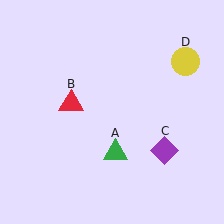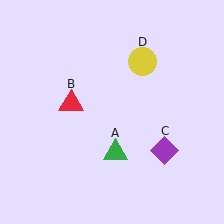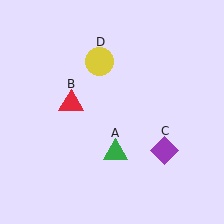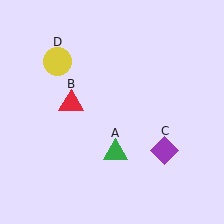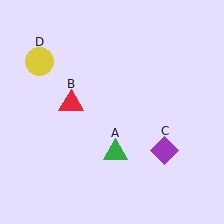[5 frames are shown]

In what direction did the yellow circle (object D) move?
The yellow circle (object D) moved left.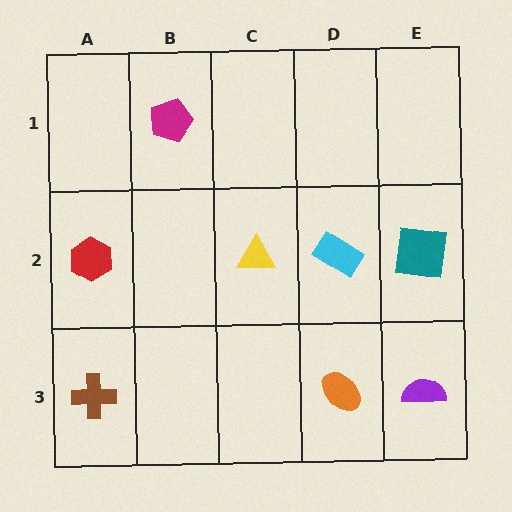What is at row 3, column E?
A purple semicircle.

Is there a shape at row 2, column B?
No, that cell is empty.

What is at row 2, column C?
A yellow triangle.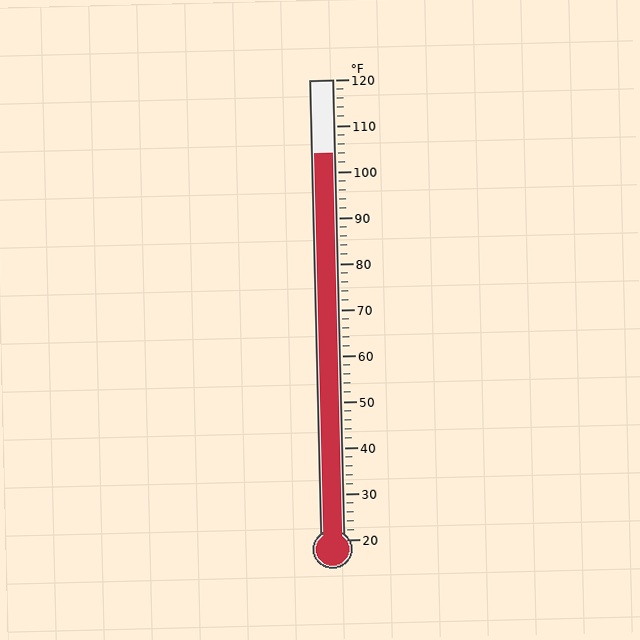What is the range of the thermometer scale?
The thermometer scale ranges from 20°F to 120°F.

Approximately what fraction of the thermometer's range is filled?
The thermometer is filled to approximately 85% of its range.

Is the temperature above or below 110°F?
The temperature is below 110°F.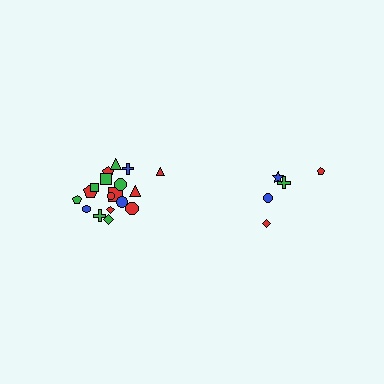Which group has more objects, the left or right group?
The left group.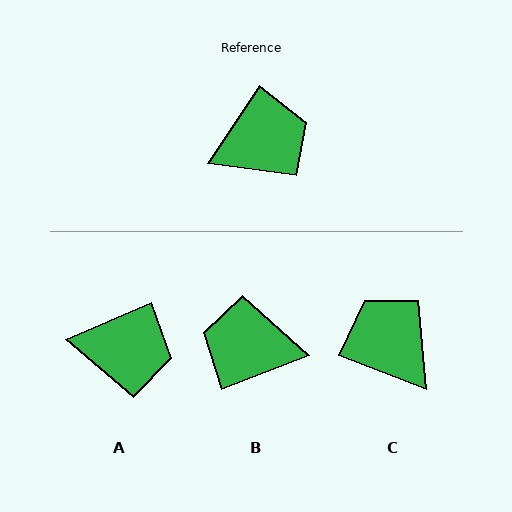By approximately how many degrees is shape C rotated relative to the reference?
Approximately 102 degrees counter-clockwise.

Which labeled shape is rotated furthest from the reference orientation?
B, about 145 degrees away.